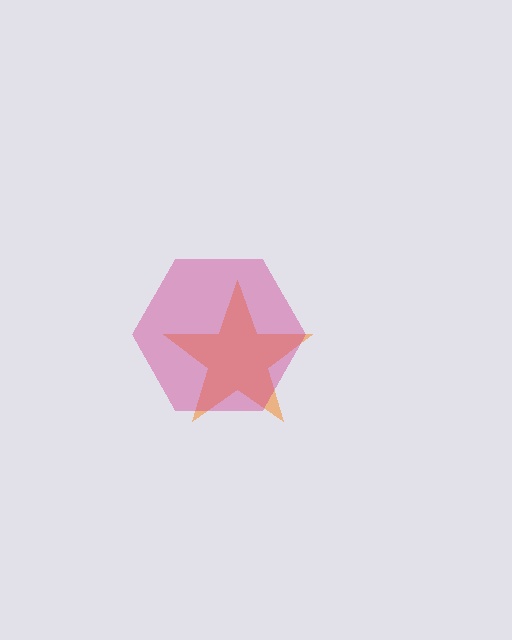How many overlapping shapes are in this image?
There are 2 overlapping shapes in the image.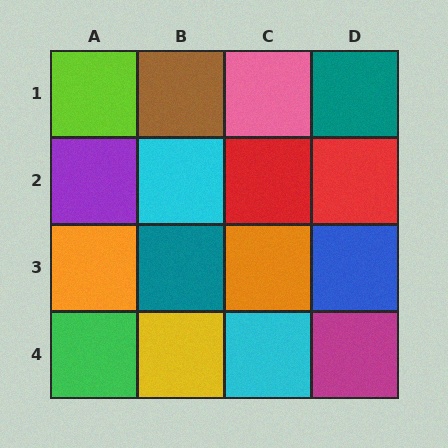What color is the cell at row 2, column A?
Purple.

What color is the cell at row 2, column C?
Red.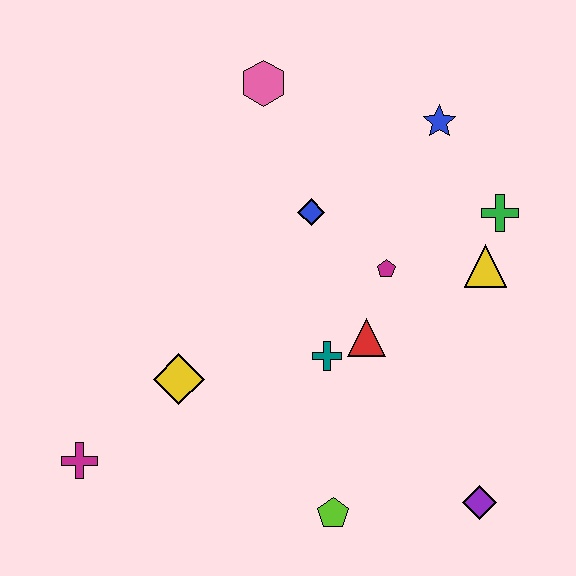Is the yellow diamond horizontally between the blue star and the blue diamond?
No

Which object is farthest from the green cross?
The magenta cross is farthest from the green cross.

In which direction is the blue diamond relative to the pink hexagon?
The blue diamond is below the pink hexagon.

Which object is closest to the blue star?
The green cross is closest to the blue star.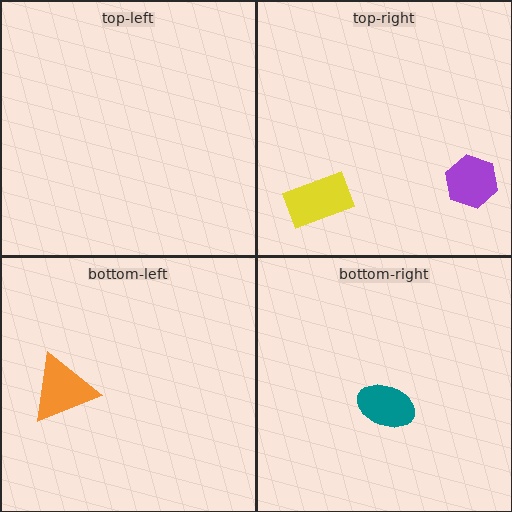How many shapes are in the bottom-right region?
1.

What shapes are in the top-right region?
The purple hexagon, the yellow rectangle.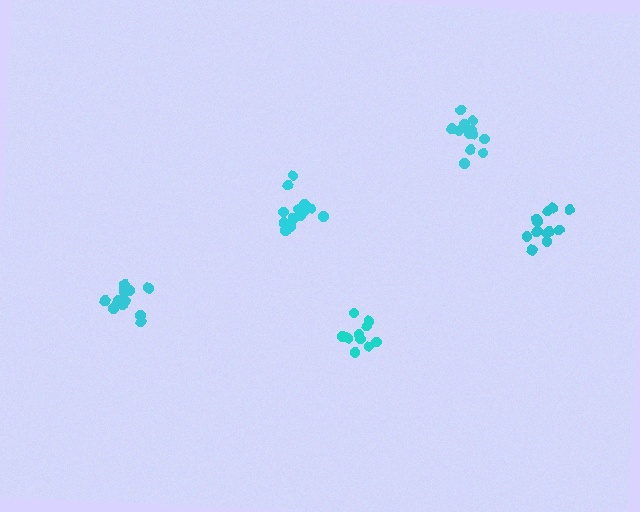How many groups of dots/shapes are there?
There are 5 groups.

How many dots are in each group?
Group 1: 10 dots, Group 2: 13 dots, Group 3: 13 dots, Group 4: 12 dots, Group 5: 12 dots (60 total).